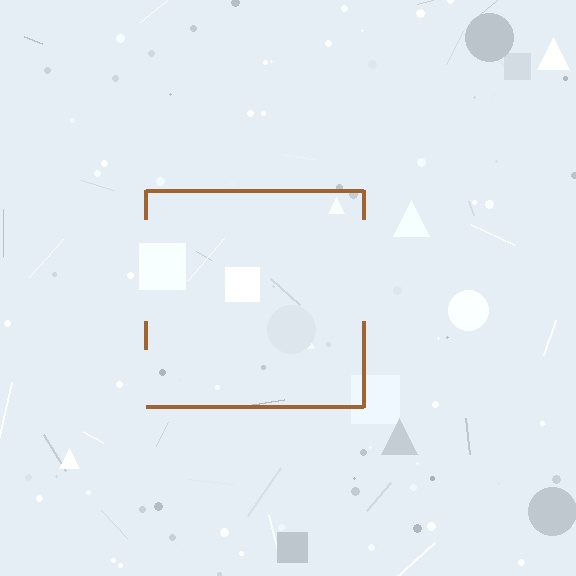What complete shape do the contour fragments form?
The contour fragments form a square.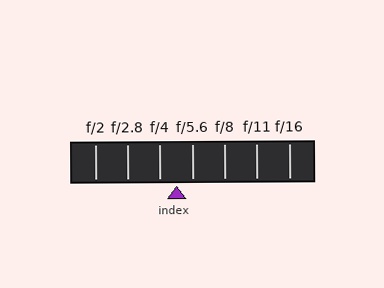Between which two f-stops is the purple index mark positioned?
The index mark is between f/4 and f/5.6.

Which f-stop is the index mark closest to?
The index mark is closest to f/5.6.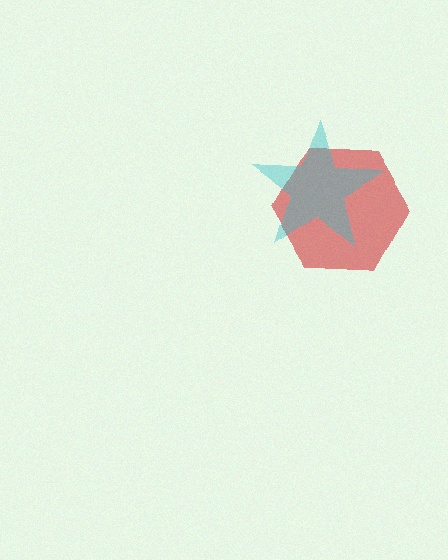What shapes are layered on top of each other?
The layered shapes are: a red hexagon, a cyan star.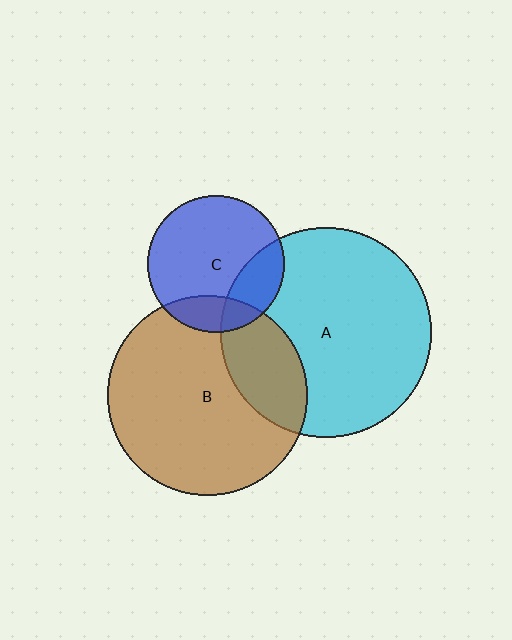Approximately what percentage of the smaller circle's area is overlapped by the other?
Approximately 15%.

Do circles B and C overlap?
Yes.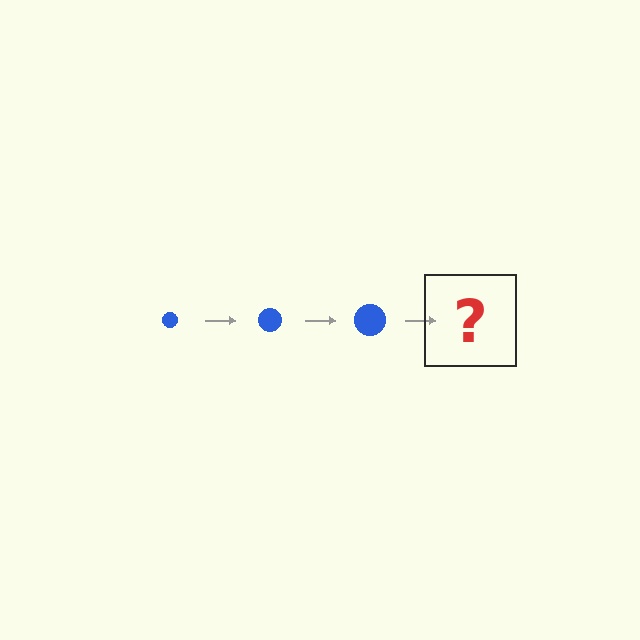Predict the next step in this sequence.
The next step is a blue circle, larger than the previous one.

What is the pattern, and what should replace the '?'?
The pattern is that the circle gets progressively larger each step. The '?' should be a blue circle, larger than the previous one.